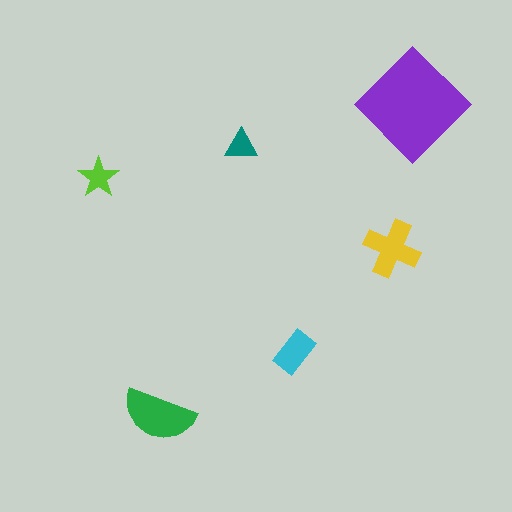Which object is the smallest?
The teal triangle.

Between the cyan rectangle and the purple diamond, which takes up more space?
The purple diamond.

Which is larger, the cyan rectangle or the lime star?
The cyan rectangle.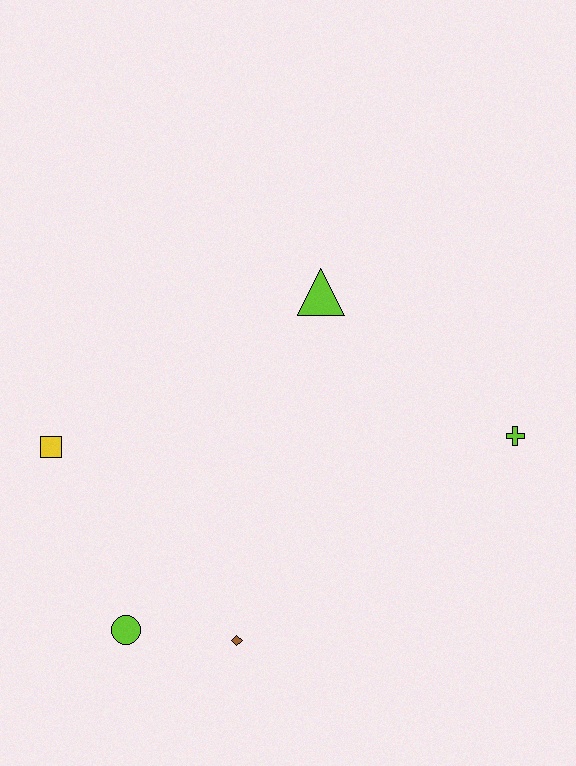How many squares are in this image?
There is 1 square.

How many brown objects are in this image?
There is 1 brown object.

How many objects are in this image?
There are 5 objects.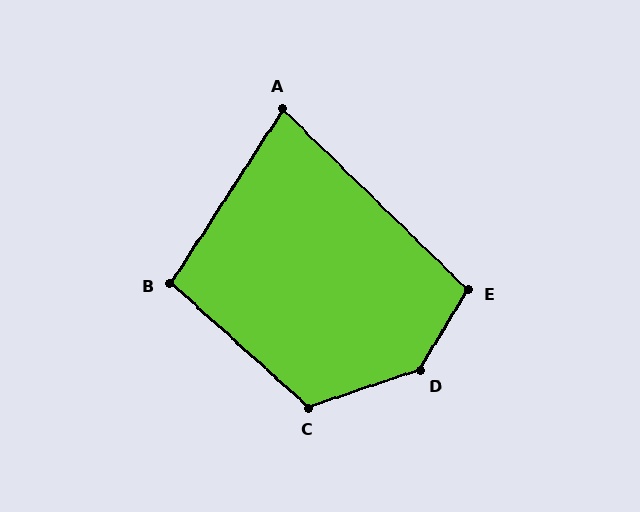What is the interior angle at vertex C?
Approximately 120 degrees (obtuse).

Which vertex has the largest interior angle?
D, at approximately 139 degrees.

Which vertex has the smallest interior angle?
A, at approximately 78 degrees.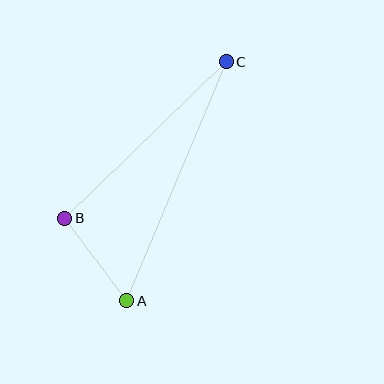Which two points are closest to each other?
Points A and B are closest to each other.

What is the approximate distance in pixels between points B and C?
The distance between B and C is approximately 225 pixels.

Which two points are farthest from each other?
Points A and C are farthest from each other.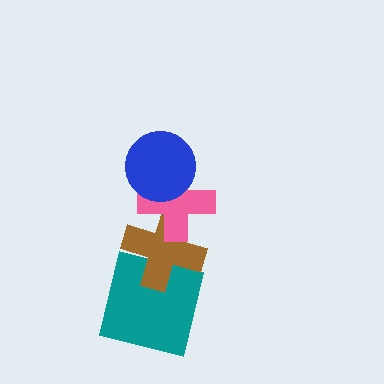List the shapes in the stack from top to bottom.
From top to bottom: the blue circle, the pink cross, the brown cross, the teal square.